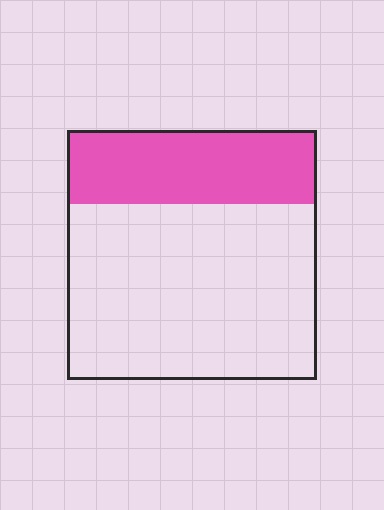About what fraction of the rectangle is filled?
About one third (1/3).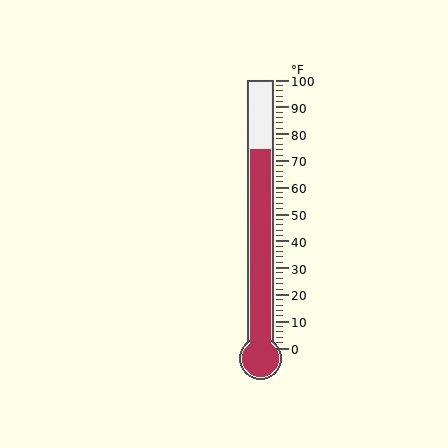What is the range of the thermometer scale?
The thermometer scale ranges from 0°F to 100°F.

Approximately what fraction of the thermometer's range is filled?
The thermometer is filled to approximately 75% of its range.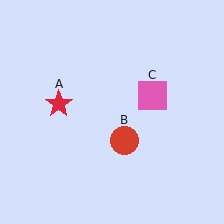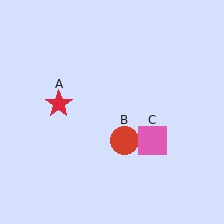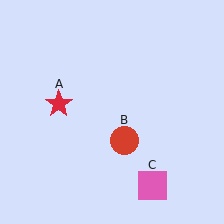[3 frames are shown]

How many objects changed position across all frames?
1 object changed position: pink square (object C).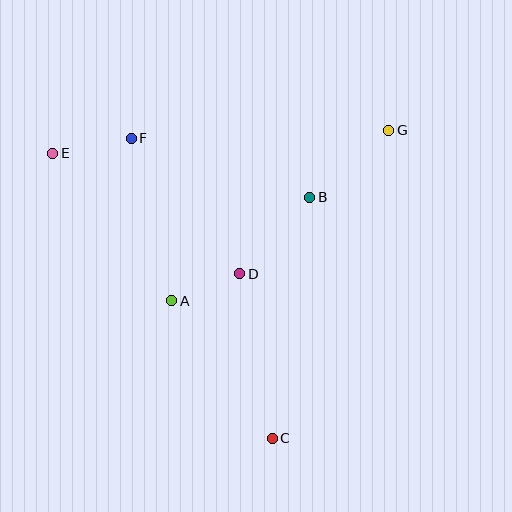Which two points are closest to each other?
Points A and D are closest to each other.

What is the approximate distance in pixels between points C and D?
The distance between C and D is approximately 168 pixels.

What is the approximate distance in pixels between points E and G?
The distance between E and G is approximately 337 pixels.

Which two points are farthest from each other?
Points C and E are farthest from each other.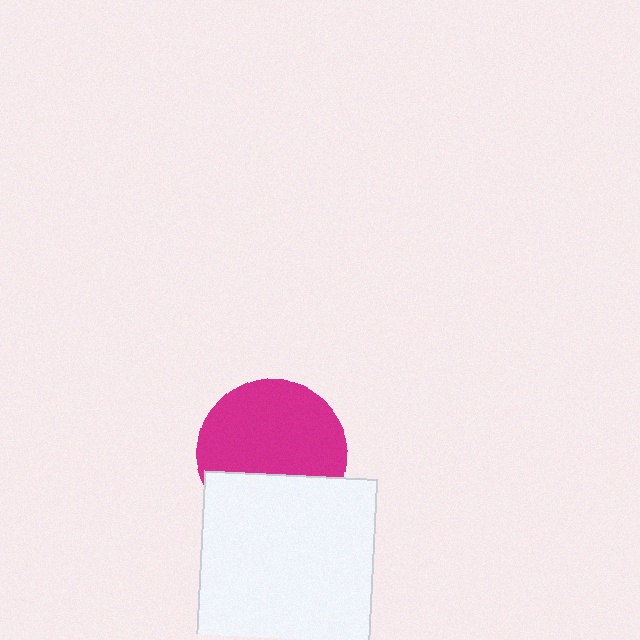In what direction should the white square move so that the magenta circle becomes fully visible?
The white square should move down. That is the shortest direction to clear the overlap and leave the magenta circle fully visible.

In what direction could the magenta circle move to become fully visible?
The magenta circle could move up. That would shift it out from behind the white square entirely.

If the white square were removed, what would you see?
You would see the complete magenta circle.